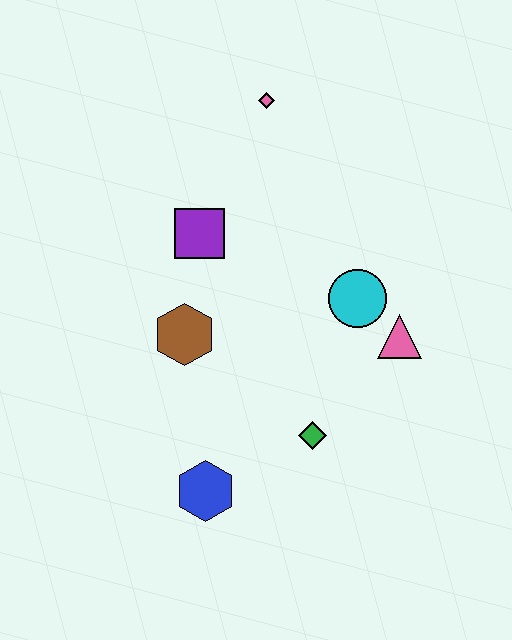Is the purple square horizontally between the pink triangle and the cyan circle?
No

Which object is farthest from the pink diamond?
The blue hexagon is farthest from the pink diamond.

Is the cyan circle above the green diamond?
Yes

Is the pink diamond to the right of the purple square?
Yes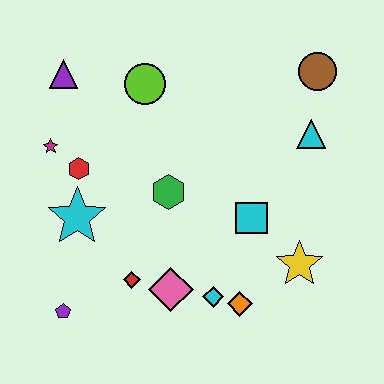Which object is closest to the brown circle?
The cyan triangle is closest to the brown circle.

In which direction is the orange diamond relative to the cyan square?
The orange diamond is below the cyan square.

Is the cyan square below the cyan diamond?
No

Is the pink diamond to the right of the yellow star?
No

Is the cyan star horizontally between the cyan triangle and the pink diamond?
No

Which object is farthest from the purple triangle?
The yellow star is farthest from the purple triangle.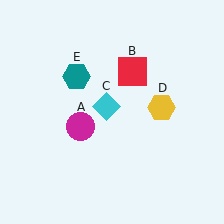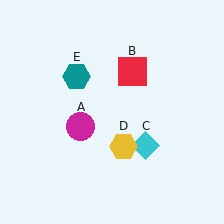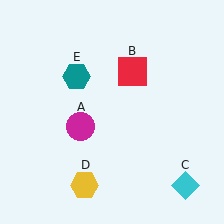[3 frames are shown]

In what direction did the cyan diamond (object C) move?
The cyan diamond (object C) moved down and to the right.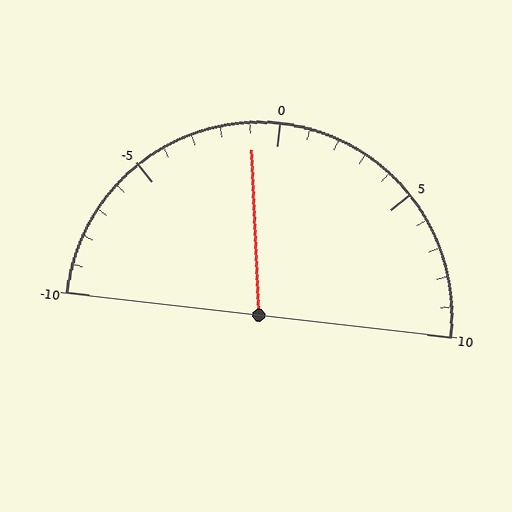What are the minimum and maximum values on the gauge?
The gauge ranges from -10 to 10.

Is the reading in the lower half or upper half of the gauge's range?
The reading is in the lower half of the range (-10 to 10).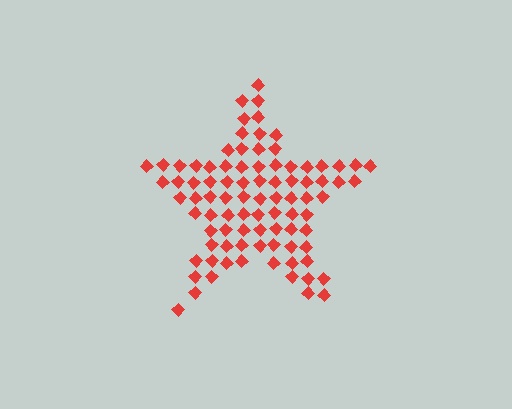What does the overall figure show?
The overall figure shows a star.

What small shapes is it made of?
It is made of small diamonds.